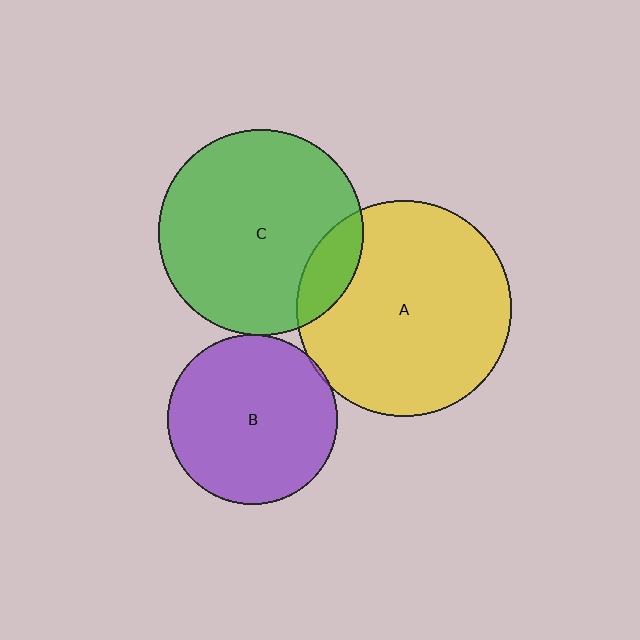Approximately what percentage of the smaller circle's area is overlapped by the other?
Approximately 5%.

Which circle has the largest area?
Circle A (yellow).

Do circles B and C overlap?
Yes.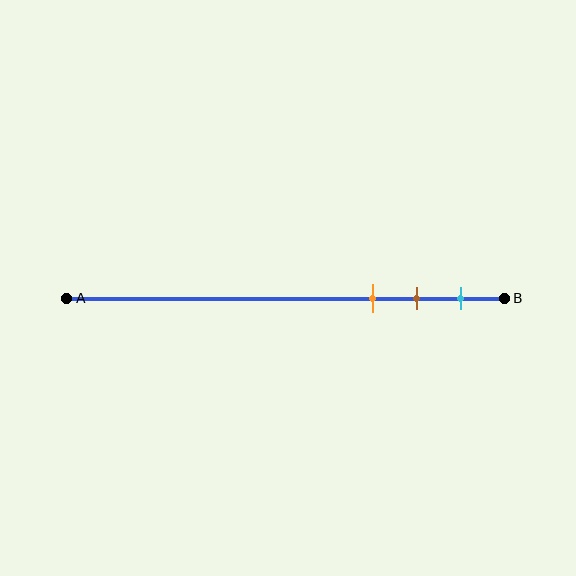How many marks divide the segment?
There are 3 marks dividing the segment.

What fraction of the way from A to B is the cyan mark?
The cyan mark is approximately 90% (0.9) of the way from A to B.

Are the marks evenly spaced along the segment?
Yes, the marks are approximately evenly spaced.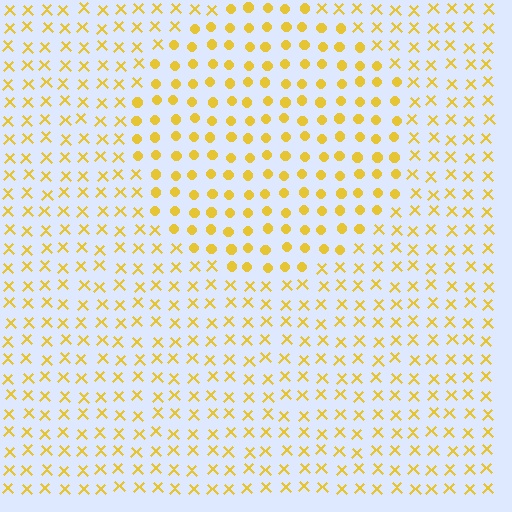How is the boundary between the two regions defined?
The boundary is defined by a change in element shape: circles inside vs. X marks outside. All elements share the same color and spacing.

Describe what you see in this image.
The image is filled with small yellow elements arranged in a uniform grid. A circle-shaped region contains circles, while the surrounding area contains X marks. The boundary is defined purely by the change in element shape.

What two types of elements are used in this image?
The image uses circles inside the circle region and X marks outside it.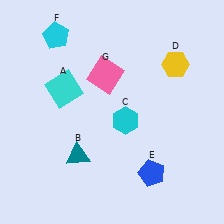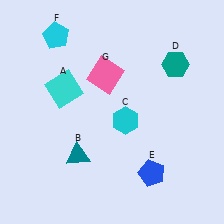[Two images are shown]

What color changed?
The hexagon (D) changed from yellow in Image 1 to teal in Image 2.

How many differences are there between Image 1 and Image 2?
There is 1 difference between the two images.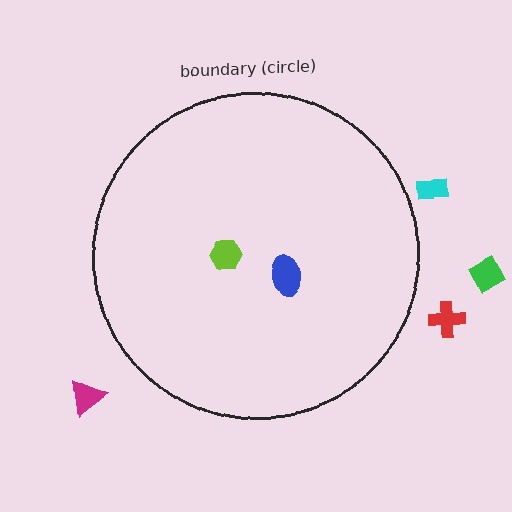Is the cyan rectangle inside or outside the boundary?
Outside.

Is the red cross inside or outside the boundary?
Outside.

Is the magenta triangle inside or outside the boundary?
Outside.